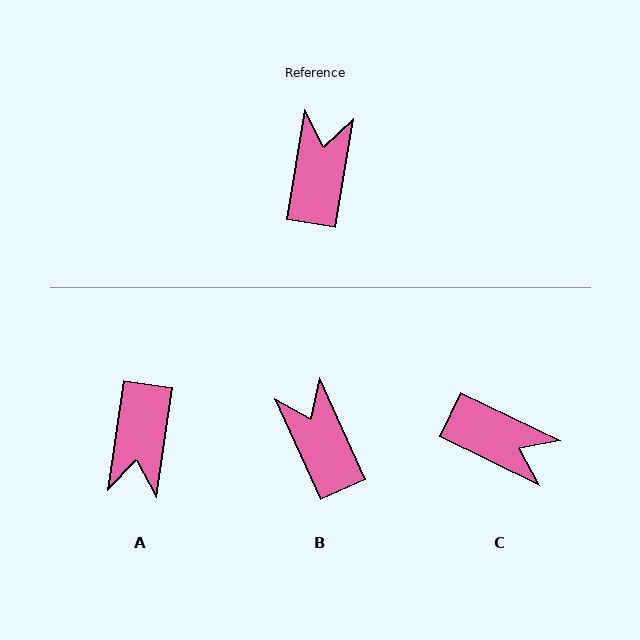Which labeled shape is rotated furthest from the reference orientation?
A, about 179 degrees away.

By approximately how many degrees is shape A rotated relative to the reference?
Approximately 179 degrees clockwise.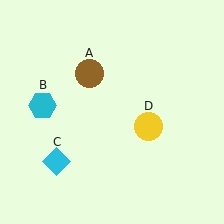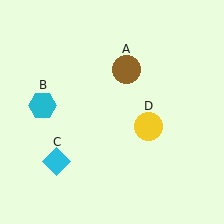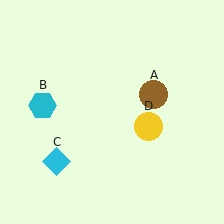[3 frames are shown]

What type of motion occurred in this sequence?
The brown circle (object A) rotated clockwise around the center of the scene.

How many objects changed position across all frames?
1 object changed position: brown circle (object A).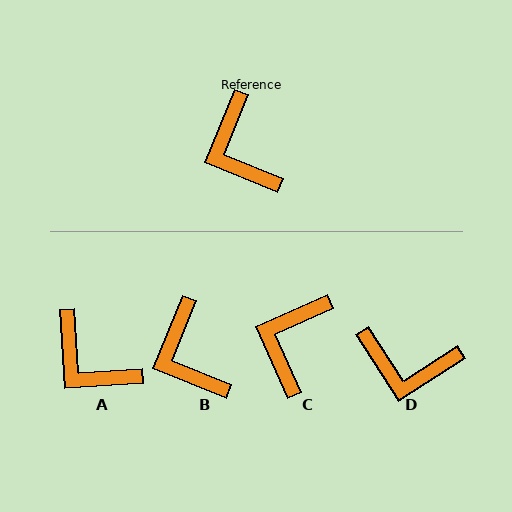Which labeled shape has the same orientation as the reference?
B.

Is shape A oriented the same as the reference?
No, it is off by about 26 degrees.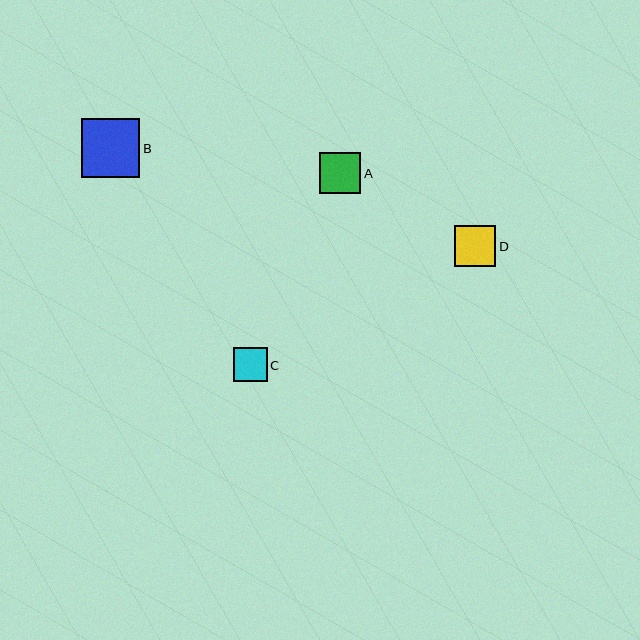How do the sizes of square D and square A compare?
Square D and square A are approximately the same size.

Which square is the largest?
Square B is the largest with a size of approximately 59 pixels.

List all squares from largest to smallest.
From largest to smallest: B, D, A, C.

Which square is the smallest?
Square C is the smallest with a size of approximately 34 pixels.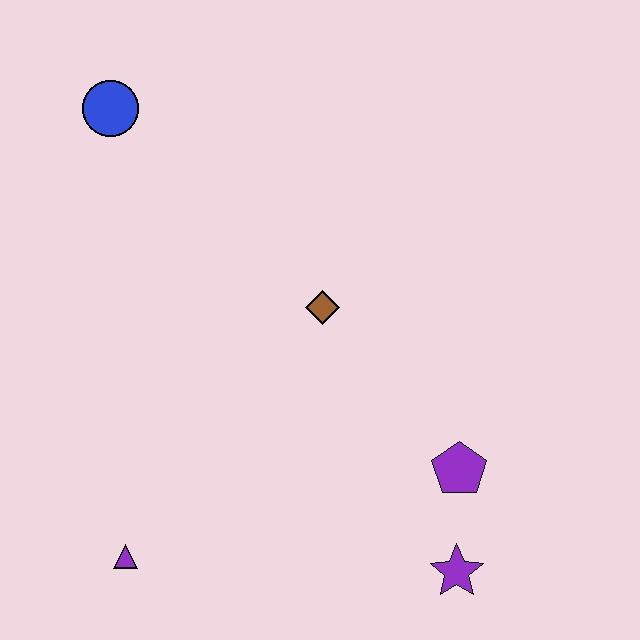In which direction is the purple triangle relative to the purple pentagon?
The purple triangle is to the left of the purple pentagon.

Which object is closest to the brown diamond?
The purple pentagon is closest to the brown diamond.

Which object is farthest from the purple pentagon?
The blue circle is farthest from the purple pentagon.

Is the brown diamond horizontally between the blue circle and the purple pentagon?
Yes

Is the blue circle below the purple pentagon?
No